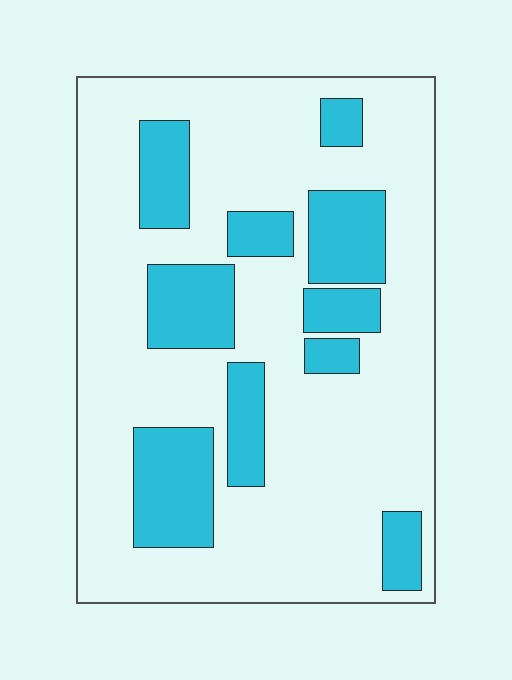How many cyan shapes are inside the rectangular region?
10.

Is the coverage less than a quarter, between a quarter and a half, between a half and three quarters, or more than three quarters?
Between a quarter and a half.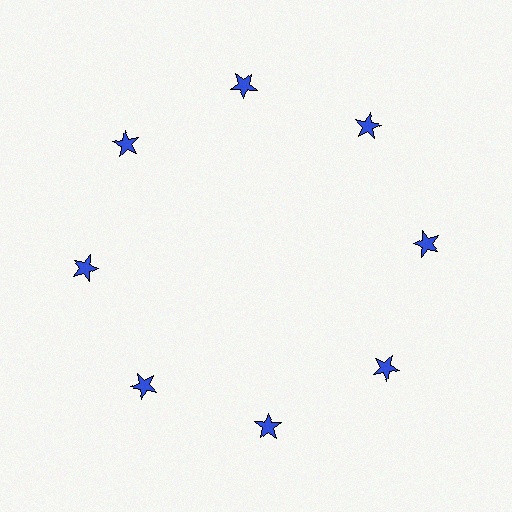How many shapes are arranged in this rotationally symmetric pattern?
There are 8 shapes, arranged in 8 groups of 1.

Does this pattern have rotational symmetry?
Yes, this pattern has 8-fold rotational symmetry. It looks the same after rotating 45 degrees around the center.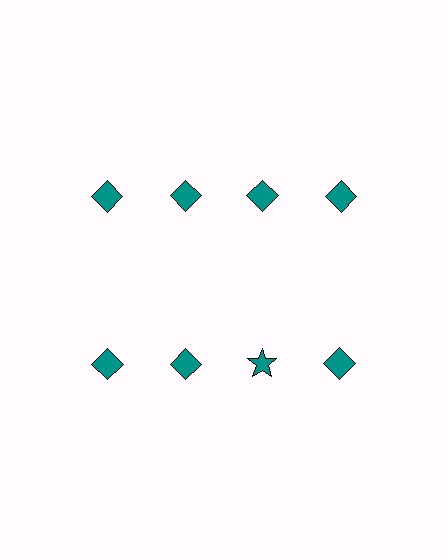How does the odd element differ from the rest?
It has a different shape: star instead of diamond.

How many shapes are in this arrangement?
There are 8 shapes arranged in a grid pattern.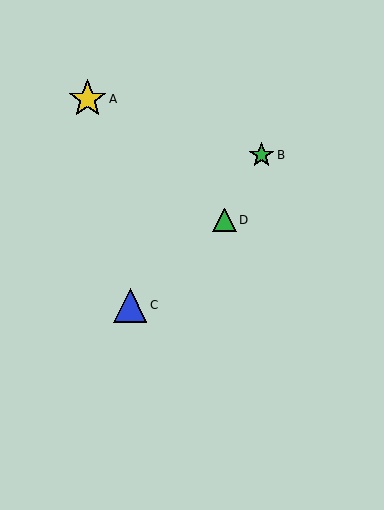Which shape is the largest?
The yellow star (labeled A) is the largest.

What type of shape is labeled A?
Shape A is a yellow star.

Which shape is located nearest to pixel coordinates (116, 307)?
The blue triangle (labeled C) at (130, 305) is nearest to that location.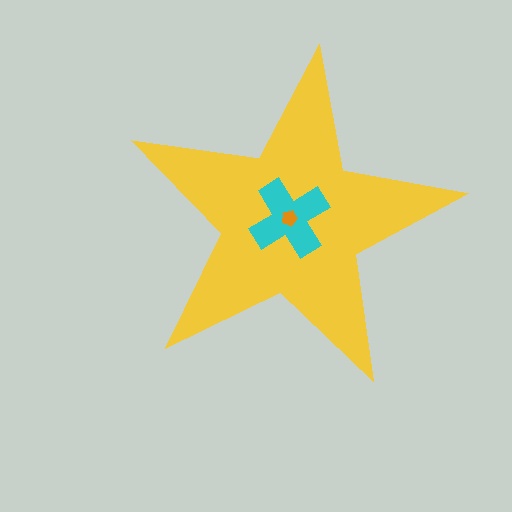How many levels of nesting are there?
3.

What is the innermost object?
The orange pentagon.